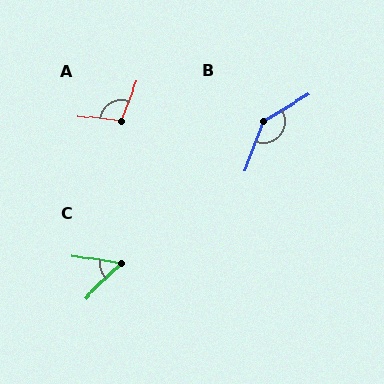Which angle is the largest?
B, at approximately 140 degrees.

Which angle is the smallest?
C, at approximately 53 degrees.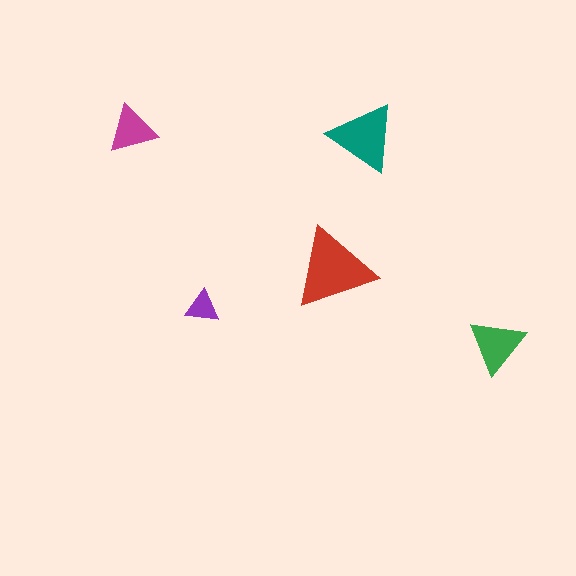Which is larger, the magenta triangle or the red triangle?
The red one.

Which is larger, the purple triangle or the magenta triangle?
The magenta one.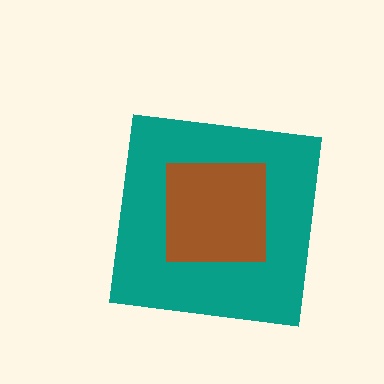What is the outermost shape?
The teal square.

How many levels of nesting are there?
2.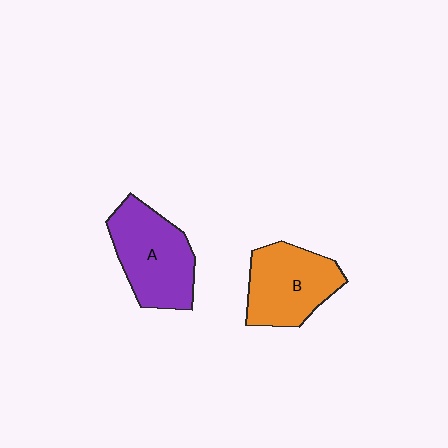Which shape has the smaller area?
Shape B (orange).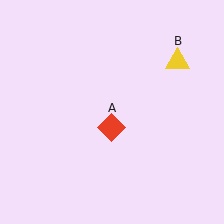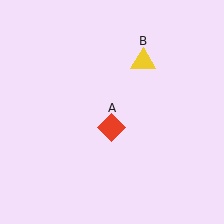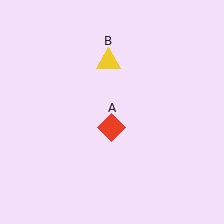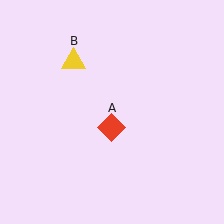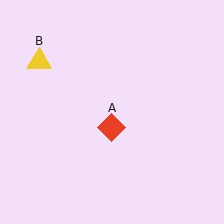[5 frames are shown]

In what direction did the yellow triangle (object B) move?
The yellow triangle (object B) moved left.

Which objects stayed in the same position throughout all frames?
Red diamond (object A) remained stationary.